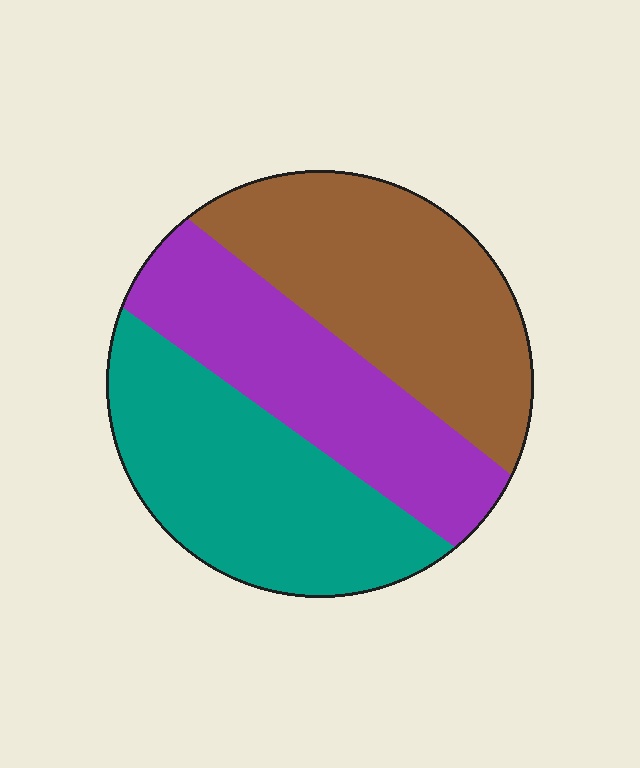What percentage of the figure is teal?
Teal covers 34% of the figure.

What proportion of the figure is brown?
Brown covers around 35% of the figure.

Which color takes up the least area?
Purple, at roughly 30%.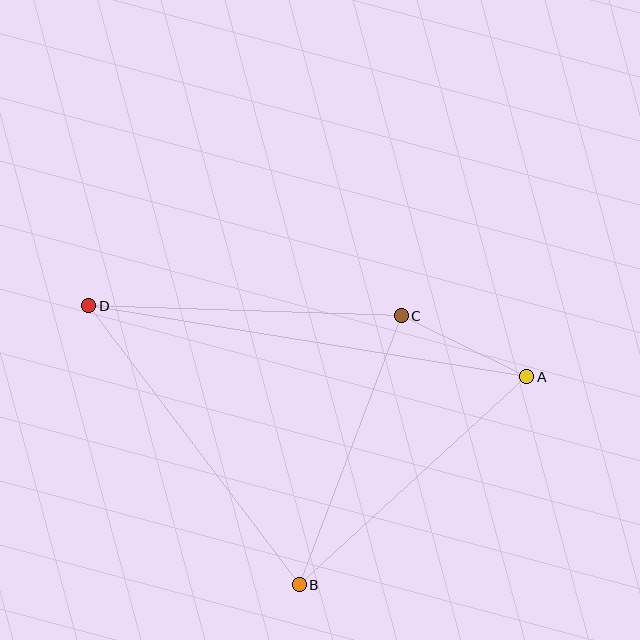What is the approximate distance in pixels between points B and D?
The distance between B and D is approximately 350 pixels.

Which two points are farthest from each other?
Points A and D are farthest from each other.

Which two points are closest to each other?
Points A and C are closest to each other.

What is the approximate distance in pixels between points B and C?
The distance between B and C is approximately 288 pixels.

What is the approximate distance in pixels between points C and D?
The distance between C and D is approximately 313 pixels.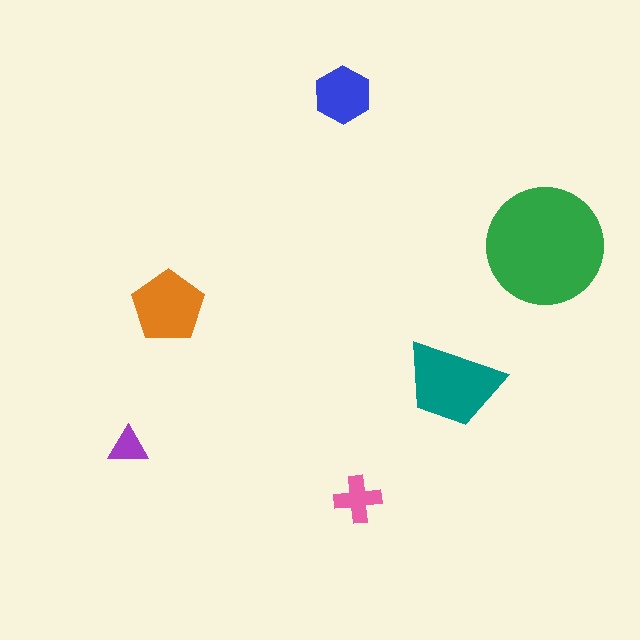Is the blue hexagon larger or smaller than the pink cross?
Larger.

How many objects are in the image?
There are 6 objects in the image.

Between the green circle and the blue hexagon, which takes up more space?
The green circle.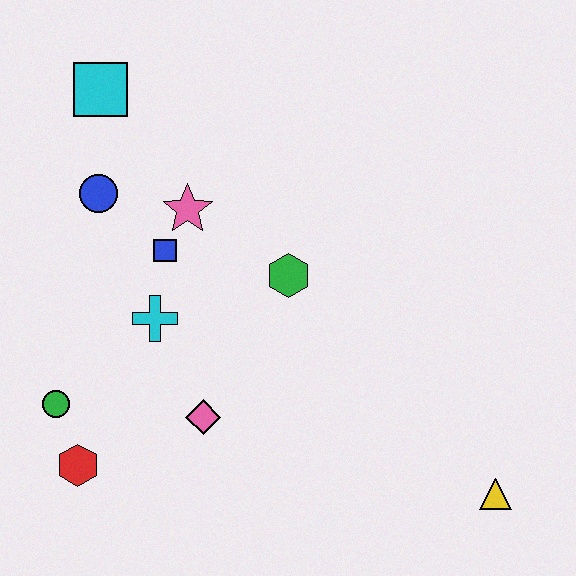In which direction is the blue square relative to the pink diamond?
The blue square is above the pink diamond.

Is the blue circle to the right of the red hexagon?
Yes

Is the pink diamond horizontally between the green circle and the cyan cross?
No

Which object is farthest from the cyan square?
The yellow triangle is farthest from the cyan square.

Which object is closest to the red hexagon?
The green circle is closest to the red hexagon.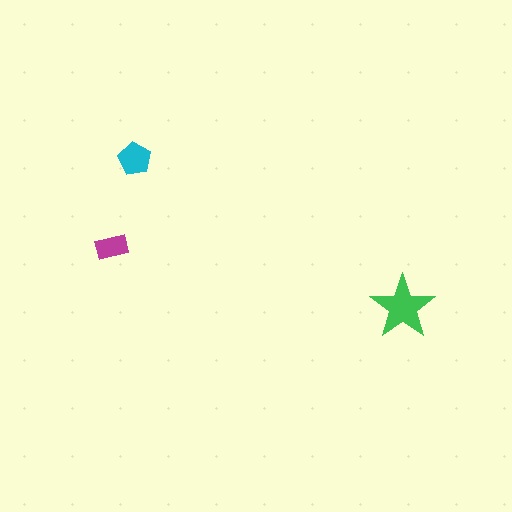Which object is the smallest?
The magenta rectangle.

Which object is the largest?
The green star.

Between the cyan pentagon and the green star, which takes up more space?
The green star.